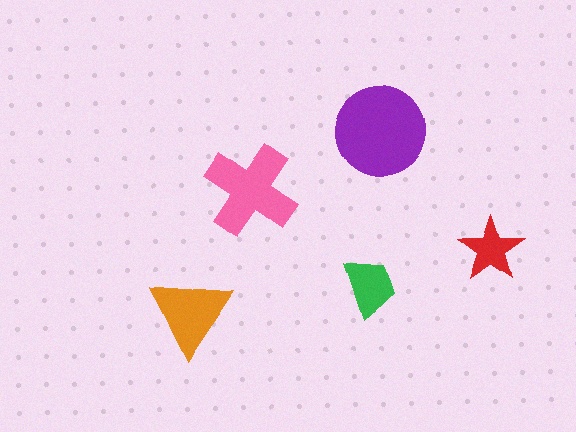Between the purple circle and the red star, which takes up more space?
The purple circle.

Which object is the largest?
The purple circle.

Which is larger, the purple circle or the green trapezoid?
The purple circle.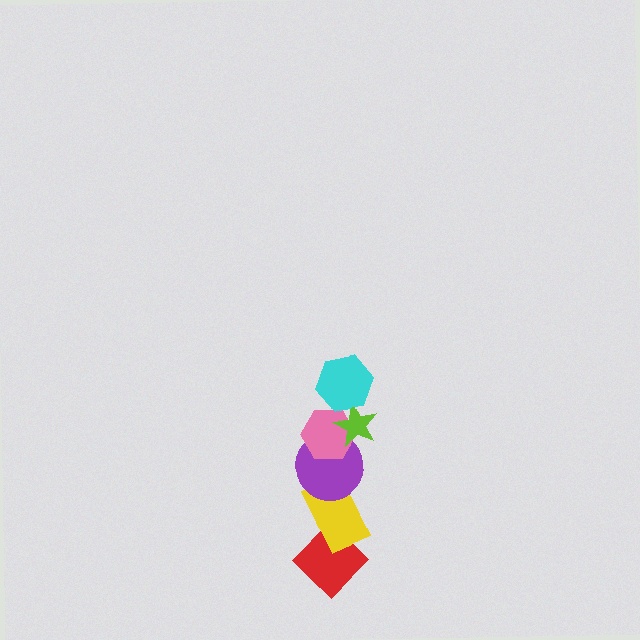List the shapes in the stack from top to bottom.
From top to bottom: the cyan hexagon, the lime star, the pink hexagon, the purple circle, the yellow rectangle, the red diamond.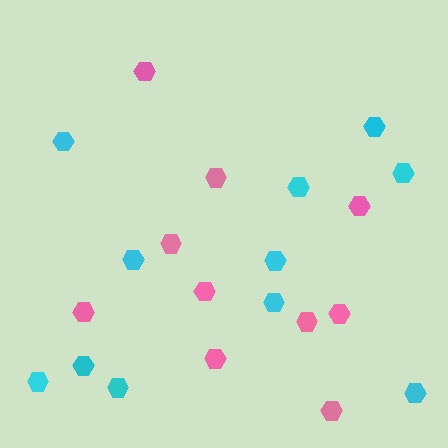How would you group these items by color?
There are 2 groups: one group of cyan hexagons (11) and one group of pink hexagons (10).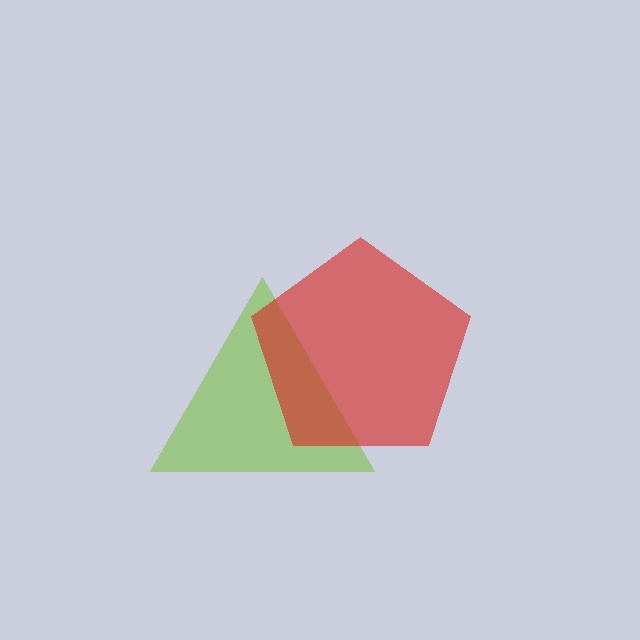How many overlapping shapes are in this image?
There are 2 overlapping shapes in the image.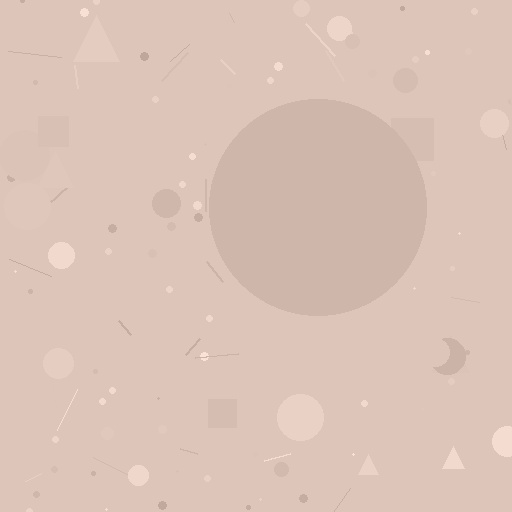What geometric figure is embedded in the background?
A circle is embedded in the background.